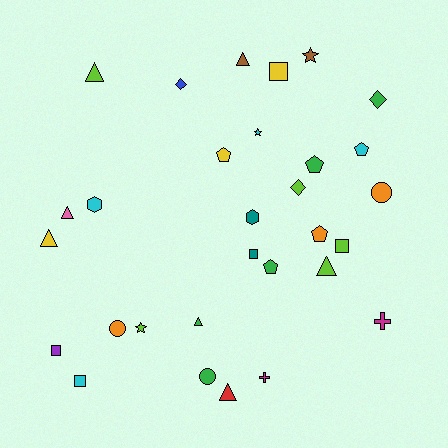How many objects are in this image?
There are 30 objects.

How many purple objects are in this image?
There is 1 purple object.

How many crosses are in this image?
There are 2 crosses.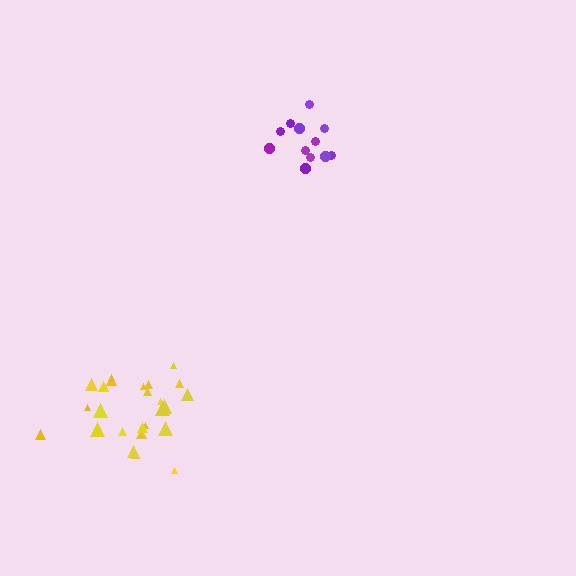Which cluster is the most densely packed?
Yellow.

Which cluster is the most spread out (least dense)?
Purple.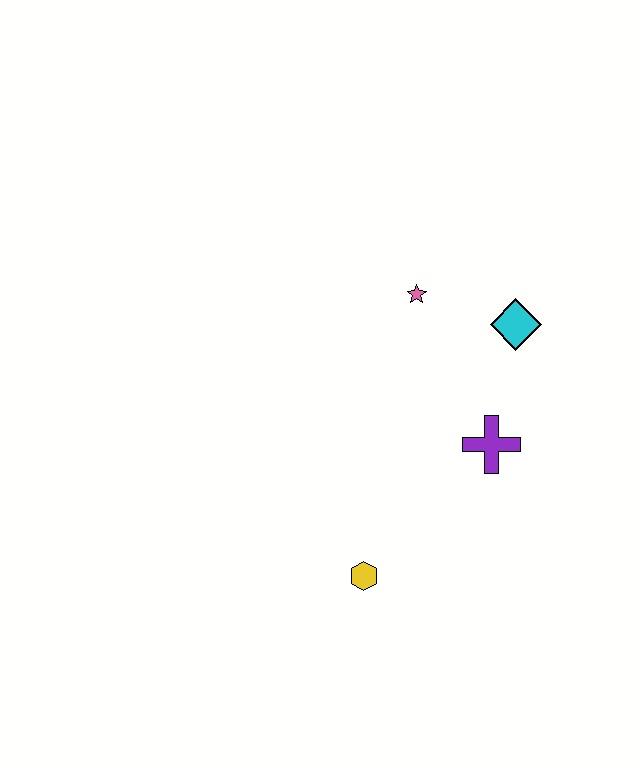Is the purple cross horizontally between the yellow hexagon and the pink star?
No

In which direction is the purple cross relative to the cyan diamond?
The purple cross is below the cyan diamond.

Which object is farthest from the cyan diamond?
The yellow hexagon is farthest from the cyan diamond.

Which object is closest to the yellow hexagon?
The purple cross is closest to the yellow hexagon.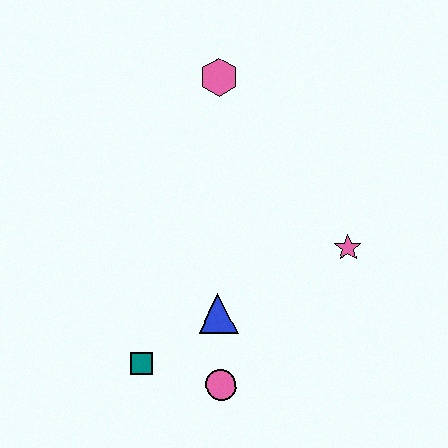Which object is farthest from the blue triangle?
The pink hexagon is farthest from the blue triangle.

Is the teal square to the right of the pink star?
No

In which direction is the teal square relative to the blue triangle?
The teal square is to the left of the blue triangle.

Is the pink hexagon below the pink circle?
No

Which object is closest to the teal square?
The pink circle is closest to the teal square.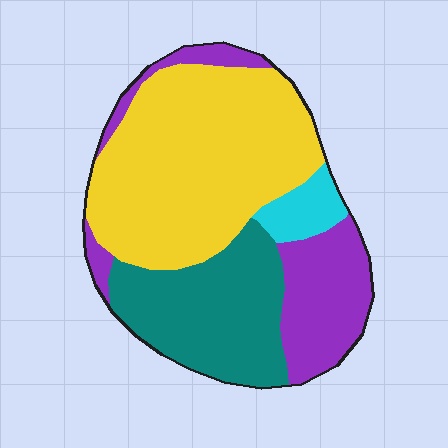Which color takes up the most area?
Yellow, at roughly 45%.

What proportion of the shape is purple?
Purple covers roughly 20% of the shape.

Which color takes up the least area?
Cyan, at roughly 5%.